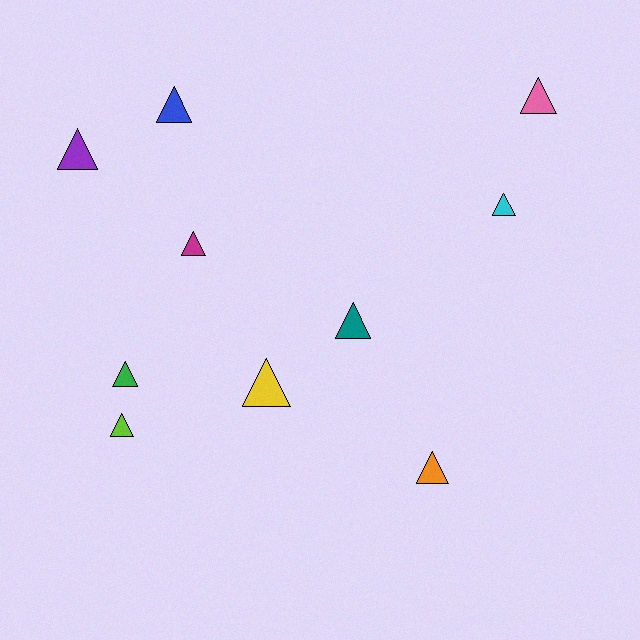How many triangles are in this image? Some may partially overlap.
There are 10 triangles.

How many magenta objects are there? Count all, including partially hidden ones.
There is 1 magenta object.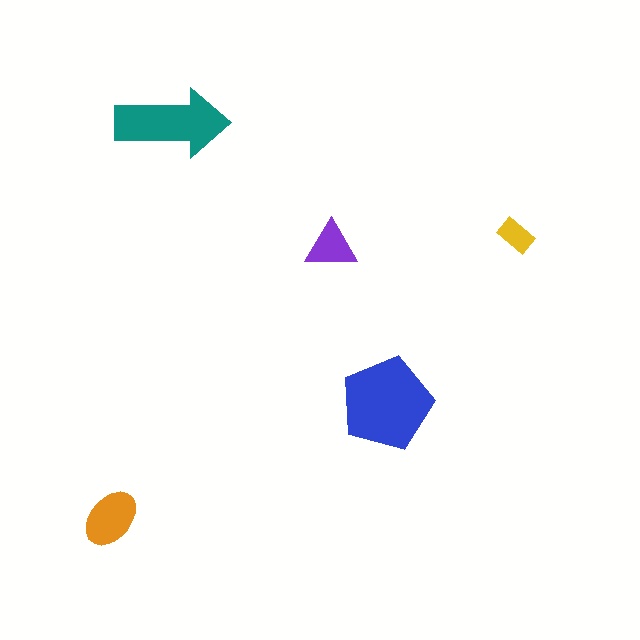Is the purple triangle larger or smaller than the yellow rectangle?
Larger.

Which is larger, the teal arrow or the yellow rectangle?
The teal arrow.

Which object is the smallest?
The yellow rectangle.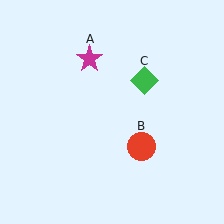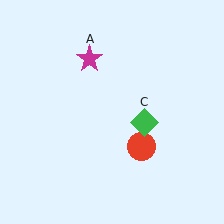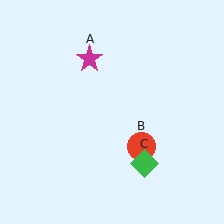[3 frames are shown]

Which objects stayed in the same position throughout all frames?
Magenta star (object A) and red circle (object B) remained stationary.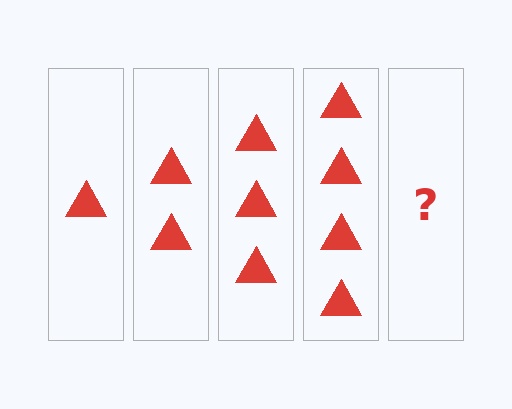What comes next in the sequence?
The next element should be 5 triangles.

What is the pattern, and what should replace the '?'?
The pattern is that each step adds one more triangle. The '?' should be 5 triangles.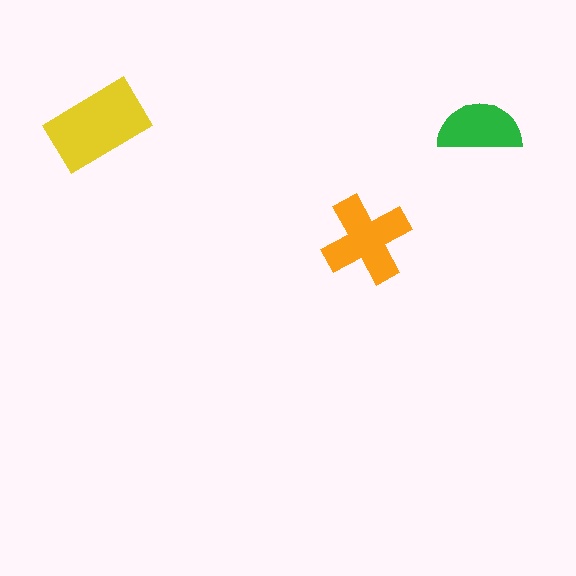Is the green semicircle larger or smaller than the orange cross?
Smaller.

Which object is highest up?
The green semicircle is topmost.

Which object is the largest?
The yellow rectangle.